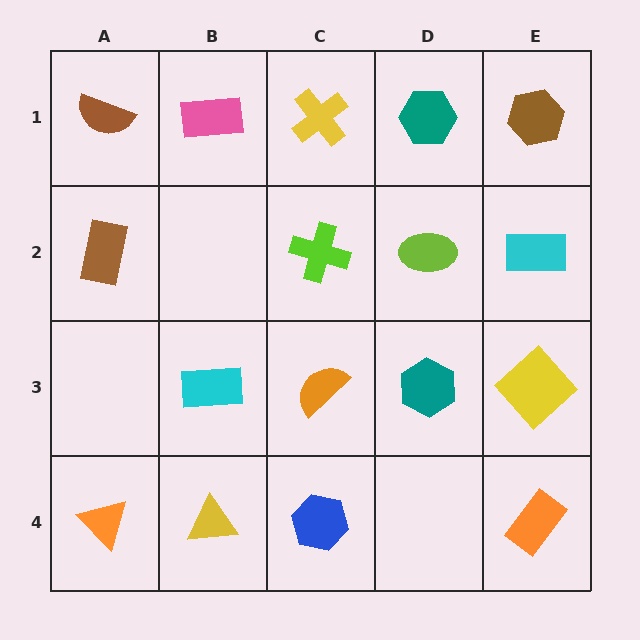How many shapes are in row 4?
4 shapes.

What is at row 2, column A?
A brown rectangle.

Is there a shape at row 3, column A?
No, that cell is empty.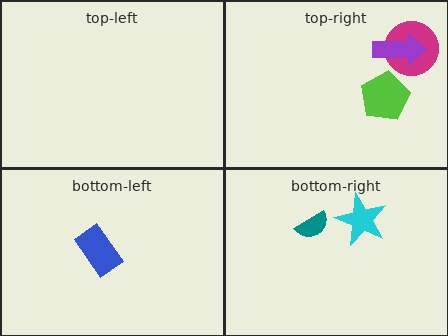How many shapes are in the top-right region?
3.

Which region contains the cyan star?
The bottom-right region.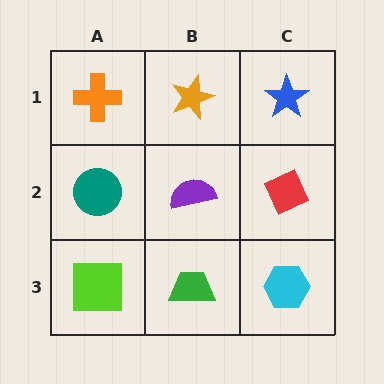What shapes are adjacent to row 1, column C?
A red diamond (row 2, column C), an orange star (row 1, column B).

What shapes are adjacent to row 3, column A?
A teal circle (row 2, column A), a green trapezoid (row 3, column B).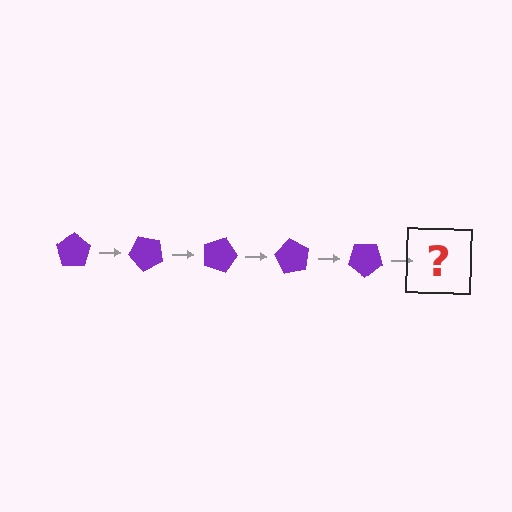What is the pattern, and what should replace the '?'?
The pattern is that the pentagon rotates 45 degrees each step. The '?' should be a purple pentagon rotated 225 degrees.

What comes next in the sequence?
The next element should be a purple pentagon rotated 225 degrees.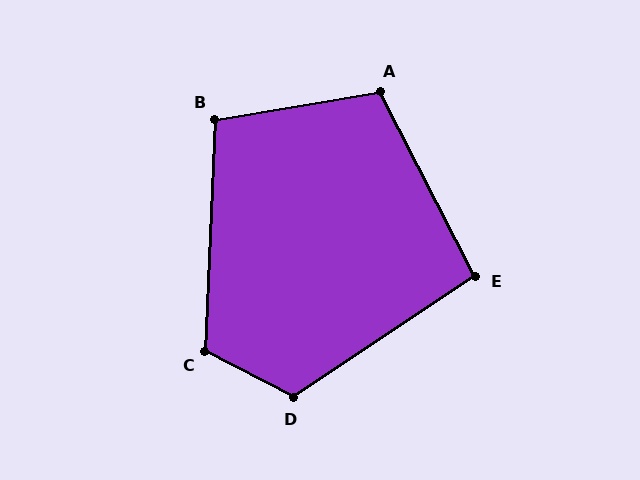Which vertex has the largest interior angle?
D, at approximately 119 degrees.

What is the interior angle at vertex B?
Approximately 102 degrees (obtuse).